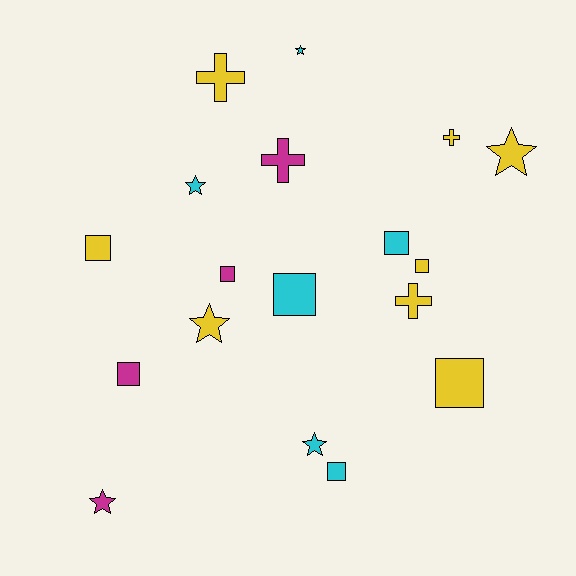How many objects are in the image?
There are 18 objects.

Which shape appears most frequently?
Square, with 8 objects.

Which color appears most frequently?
Yellow, with 8 objects.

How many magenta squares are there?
There are 2 magenta squares.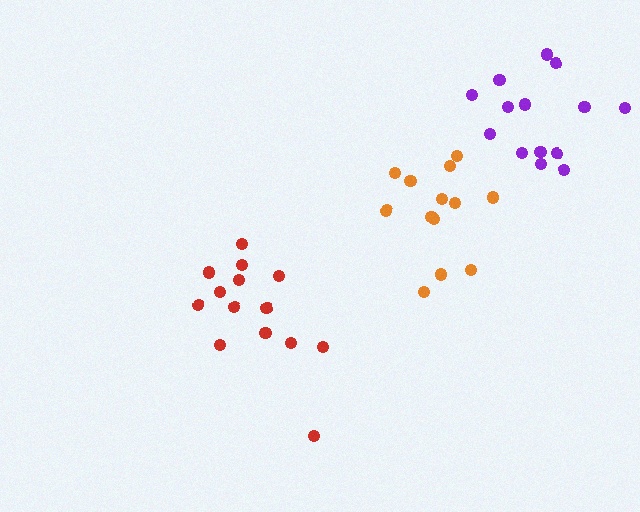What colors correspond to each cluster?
The clusters are colored: red, orange, purple.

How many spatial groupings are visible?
There are 3 spatial groupings.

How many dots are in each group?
Group 1: 14 dots, Group 2: 13 dots, Group 3: 14 dots (41 total).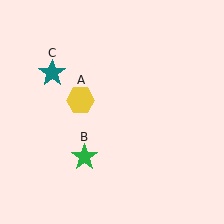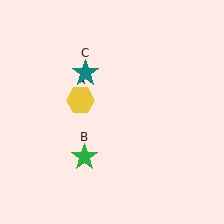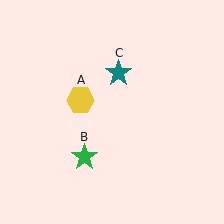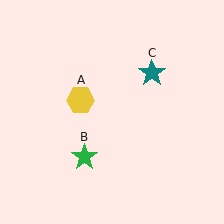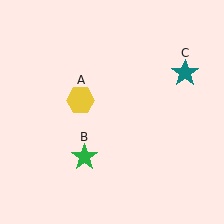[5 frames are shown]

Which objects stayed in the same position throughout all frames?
Yellow hexagon (object A) and green star (object B) remained stationary.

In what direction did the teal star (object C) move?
The teal star (object C) moved right.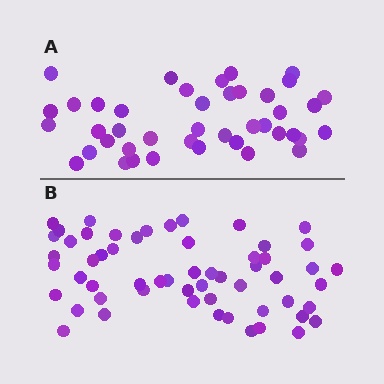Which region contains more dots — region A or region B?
Region B (the bottom region) has more dots.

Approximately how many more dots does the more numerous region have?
Region B has approximately 15 more dots than region A.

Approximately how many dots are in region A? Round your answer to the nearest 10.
About 40 dots. (The exact count is 42, which rounds to 40.)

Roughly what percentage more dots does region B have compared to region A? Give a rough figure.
About 35% more.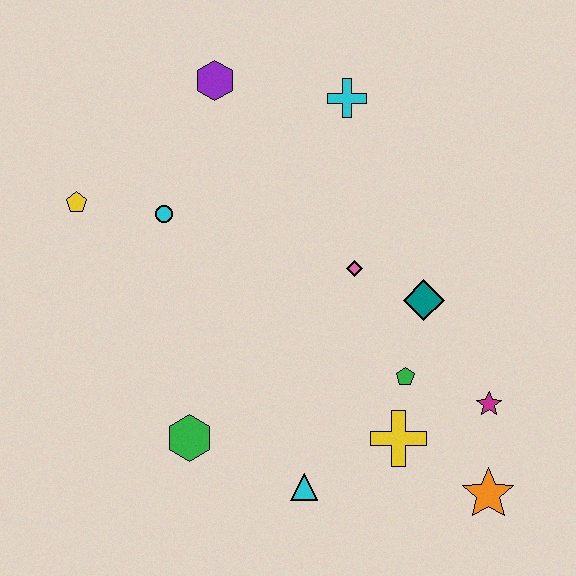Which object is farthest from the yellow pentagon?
The orange star is farthest from the yellow pentagon.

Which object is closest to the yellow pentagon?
The cyan circle is closest to the yellow pentagon.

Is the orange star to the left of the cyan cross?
No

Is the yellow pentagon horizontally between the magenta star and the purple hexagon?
No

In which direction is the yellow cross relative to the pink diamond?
The yellow cross is below the pink diamond.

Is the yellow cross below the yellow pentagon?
Yes